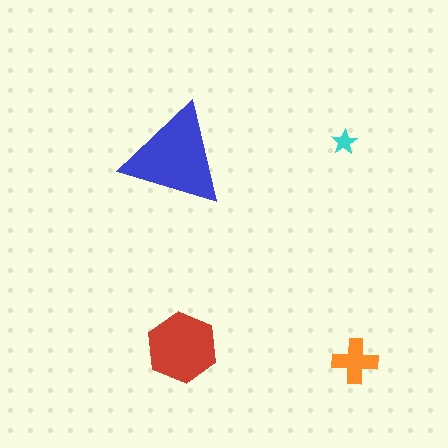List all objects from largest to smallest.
The blue triangle, the red hexagon, the orange cross, the cyan star.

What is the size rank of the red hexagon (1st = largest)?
2nd.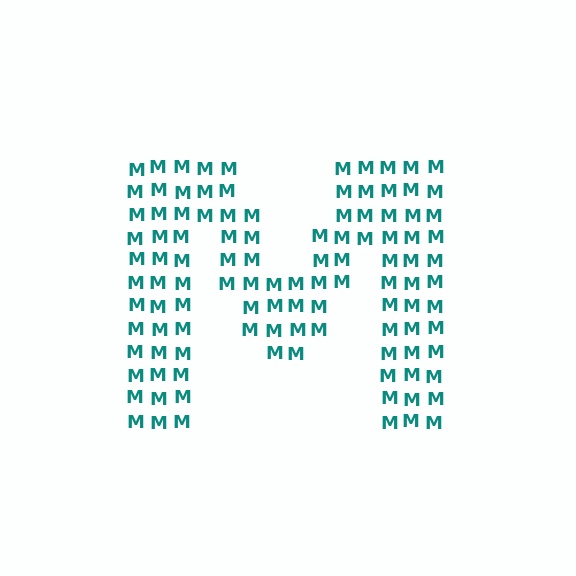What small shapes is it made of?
It is made of small letter M's.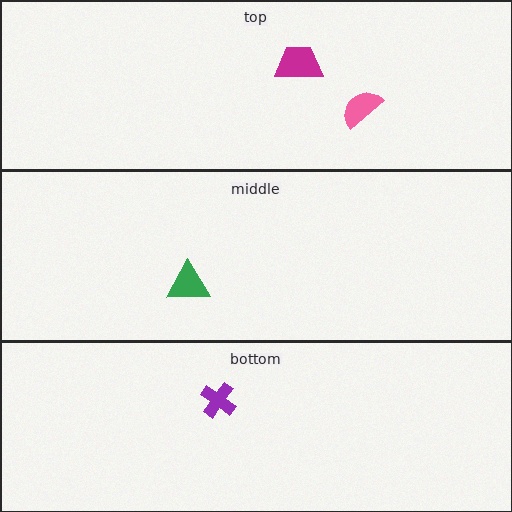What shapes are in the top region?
The pink semicircle, the magenta trapezoid.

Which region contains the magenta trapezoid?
The top region.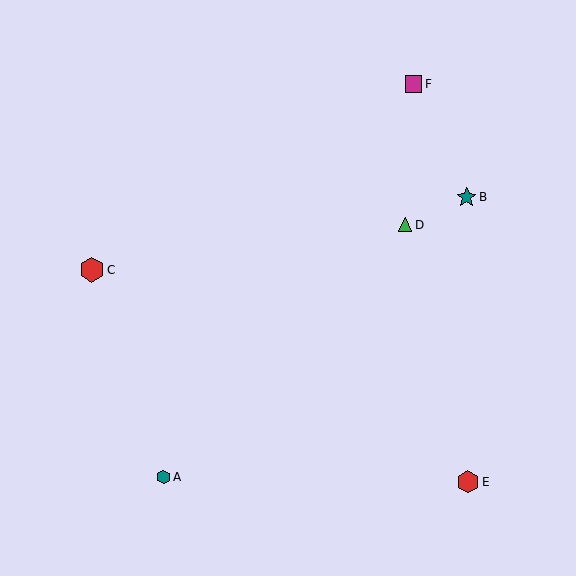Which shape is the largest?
The red hexagon (labeled C) is the largest.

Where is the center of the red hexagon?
The center of the red hexagon is at (92, 270).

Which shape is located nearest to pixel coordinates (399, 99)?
The magenta square (labeled F) at (414, 84) is nearest to that location.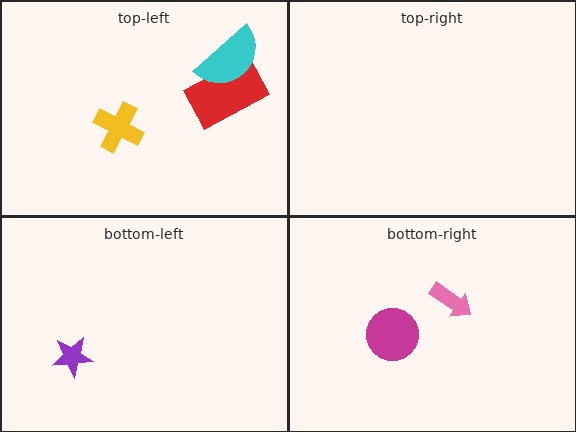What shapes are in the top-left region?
The yellow cross, the red rectangle, the cyan semicircle.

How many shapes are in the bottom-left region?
1.